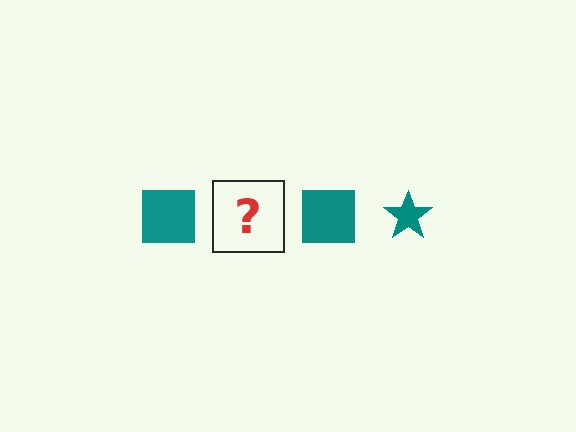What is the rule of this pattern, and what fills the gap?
The rule is that the pattern cycles through square, star shapes in teal. The gap should be filled with a teal star.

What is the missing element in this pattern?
The missing element is a teal star.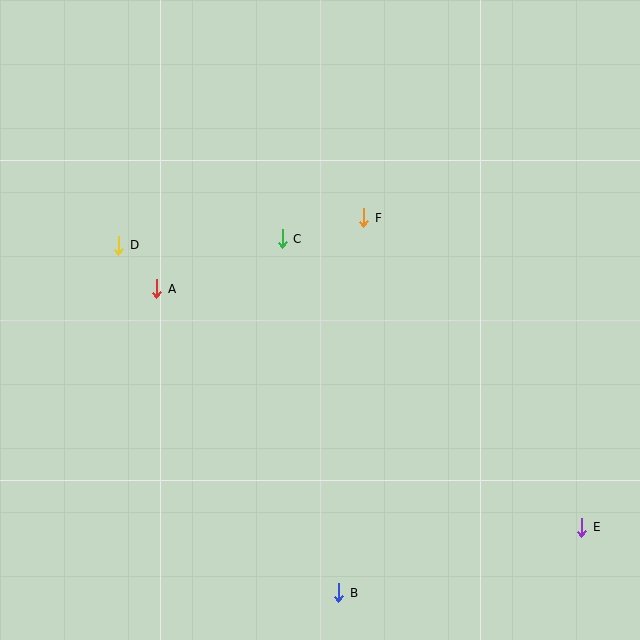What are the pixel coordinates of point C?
Point C is at (282, 239).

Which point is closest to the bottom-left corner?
Point B is closest to the bottom-left corner.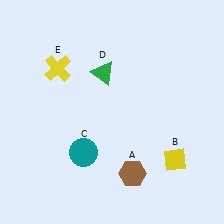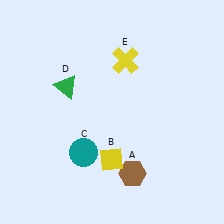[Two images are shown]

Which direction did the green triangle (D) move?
The green triangle (D) moved left.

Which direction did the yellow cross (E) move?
The yellow cross (E) moved right.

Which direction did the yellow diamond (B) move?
The yellow diamond (B) moved left.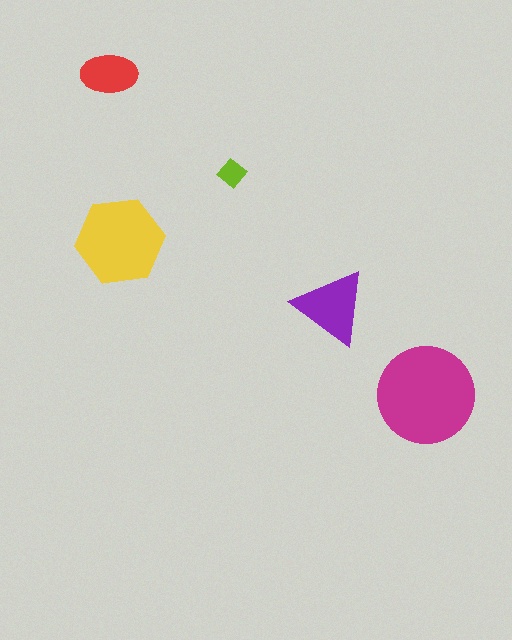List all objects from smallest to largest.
The lime diamond, the red ellipse, the purple triangle, the yellow hexagon, the magenta circle.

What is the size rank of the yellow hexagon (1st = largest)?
2nd.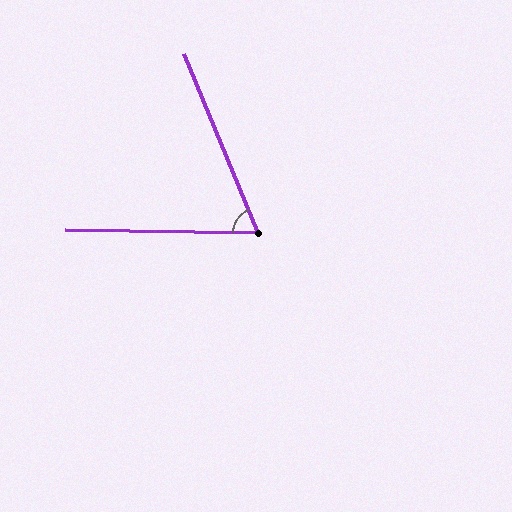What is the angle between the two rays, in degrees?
Approximately 66 degrees.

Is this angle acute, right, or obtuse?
It is acute.